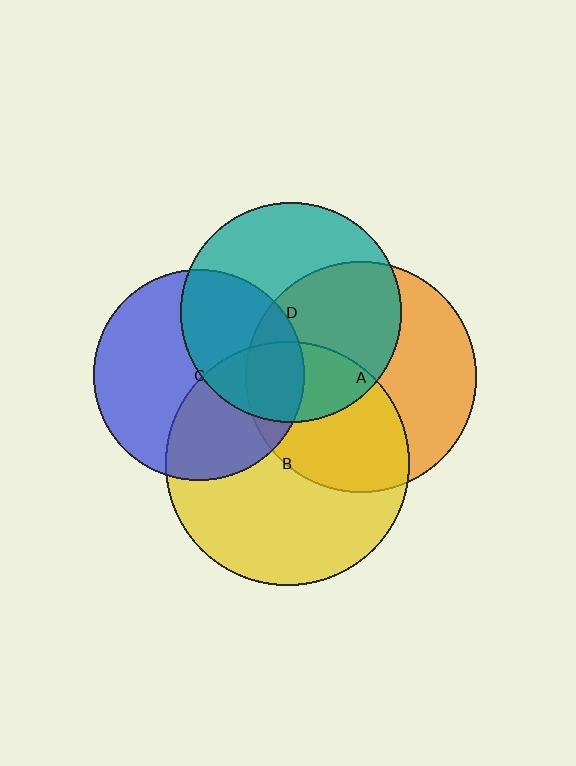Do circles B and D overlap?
Yes.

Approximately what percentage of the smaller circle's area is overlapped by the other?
Approximately 25%.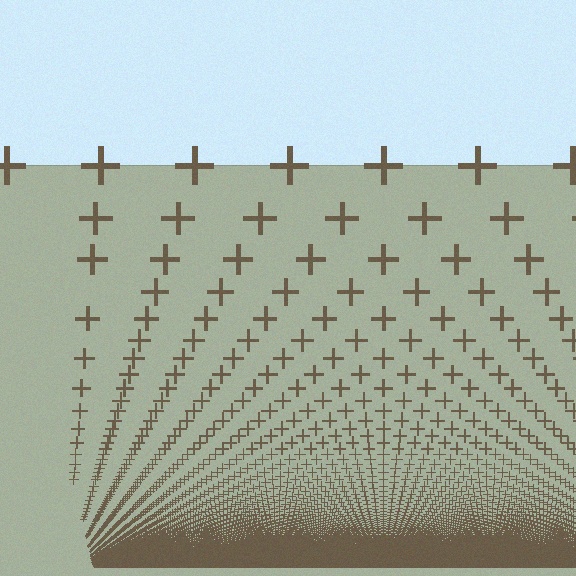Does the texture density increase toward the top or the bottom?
Density increases toward the bottom.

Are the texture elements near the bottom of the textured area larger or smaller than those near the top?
Smaller. The gradient is inverted — elements near the bottom are smaller and denser.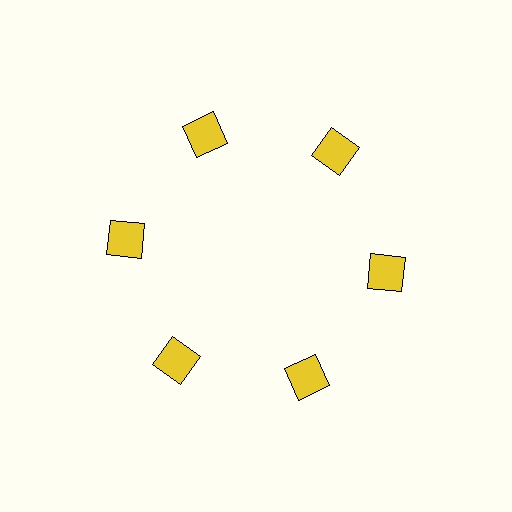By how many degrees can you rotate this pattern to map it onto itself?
The pattern maps onto itself every 60 degrees of rotation.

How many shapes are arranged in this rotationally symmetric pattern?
There are 6 shapes, arranged in 6 groups of 1.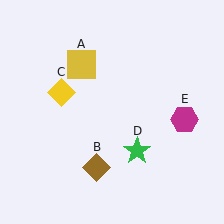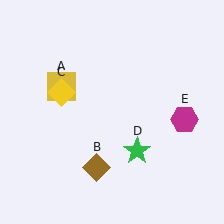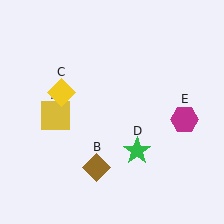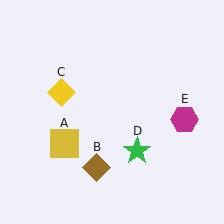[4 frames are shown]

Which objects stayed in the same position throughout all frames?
Brown diamond (object B) and yellow diamond (object C) and green star (object D) and magenta hexagon (object E) remained stationary.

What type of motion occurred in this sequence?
The yellow square (object A) rotated counterclockwise around the center of the scene.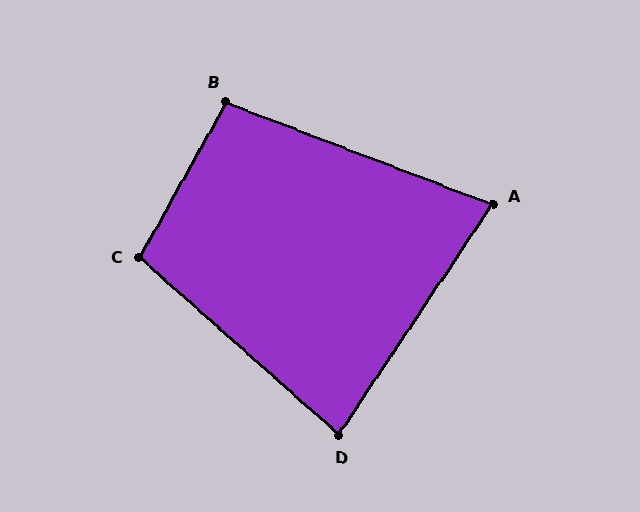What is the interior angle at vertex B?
Approximately 98 degrees (obtuse).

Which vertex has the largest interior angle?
C, at approximately 103 degrees.